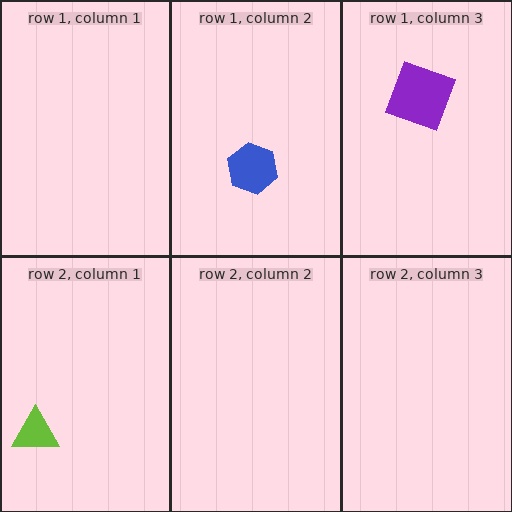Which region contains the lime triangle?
The row 2, column 1 region.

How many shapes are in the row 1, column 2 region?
1.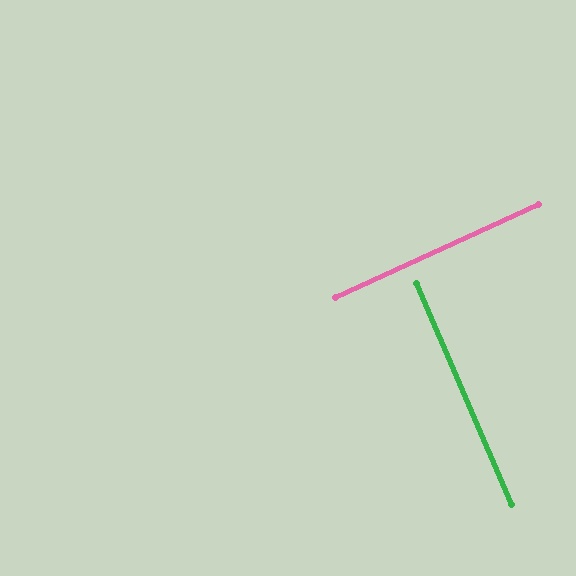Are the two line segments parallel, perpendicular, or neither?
Perpendicular — they meet at approximately 89°.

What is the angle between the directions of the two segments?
Approximately 89 degrees.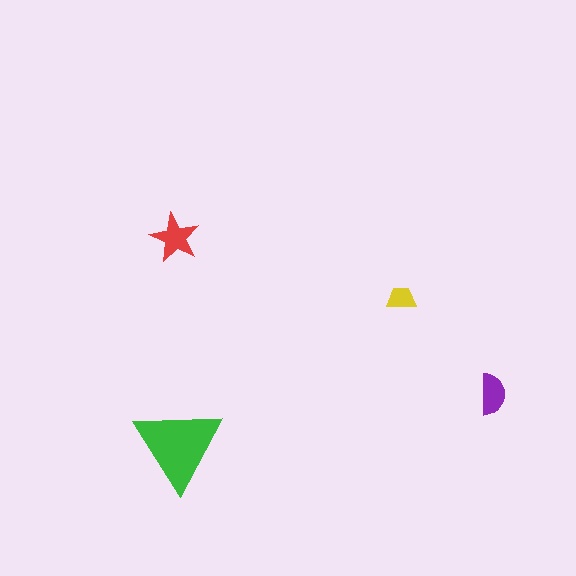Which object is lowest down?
The green triangle is bottommost.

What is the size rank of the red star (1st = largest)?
2nd.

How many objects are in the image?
There are 4 objects in the image.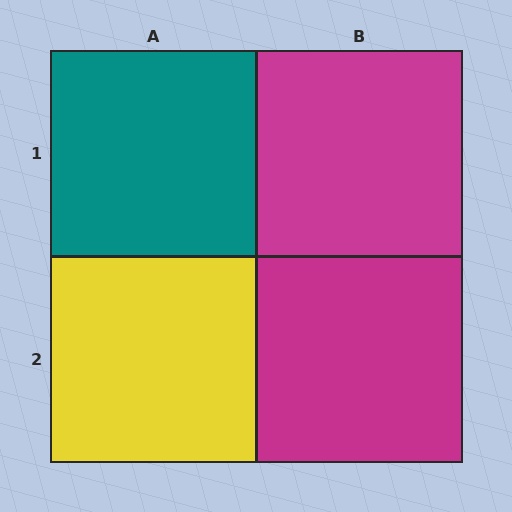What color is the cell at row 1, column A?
Teal.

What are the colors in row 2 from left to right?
Yellow, magenta.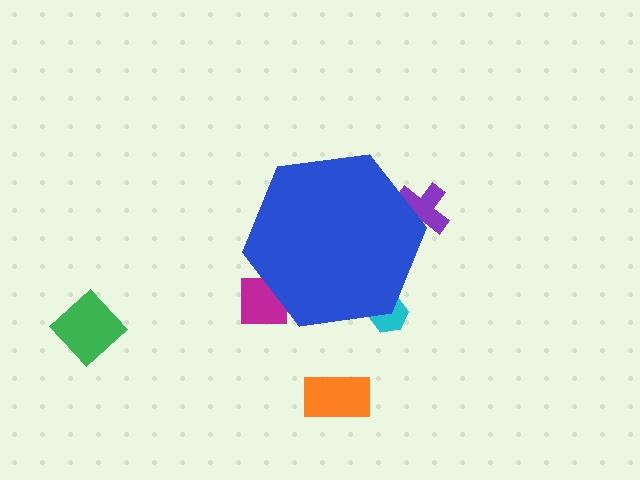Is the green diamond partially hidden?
No, the green diamond is fully visible.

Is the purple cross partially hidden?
Yes, the purple cross is partially hidden behind the blue hexagon.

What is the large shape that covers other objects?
A blue hexagon.